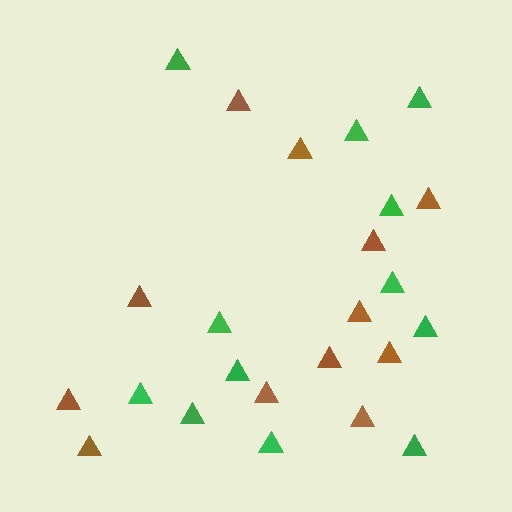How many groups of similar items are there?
There are 2 groups: one group of green triangles (12) and one group of brown triangles (12).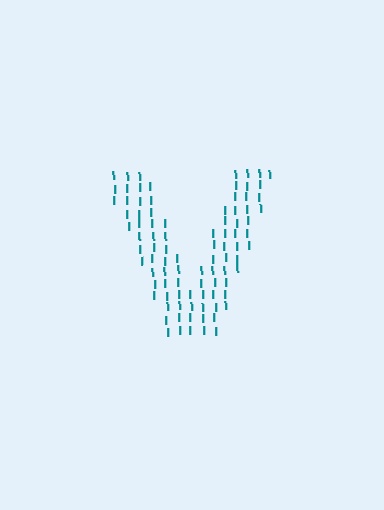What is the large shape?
The large shape is the letter V.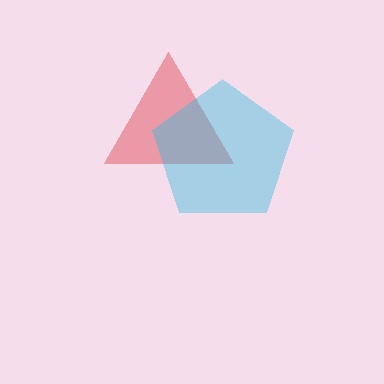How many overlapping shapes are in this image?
There are 2 overlapping shapes in the image.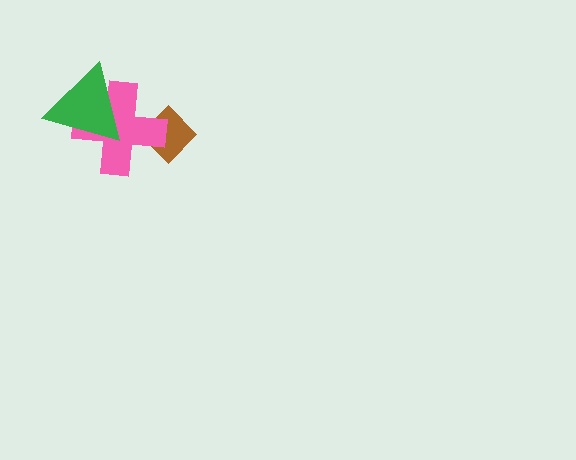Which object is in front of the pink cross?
The green triangle is in front of the pink cross.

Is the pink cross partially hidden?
Yes, it is partially covered by another shape.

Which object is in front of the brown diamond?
The pink cross is in front of the brown diamond.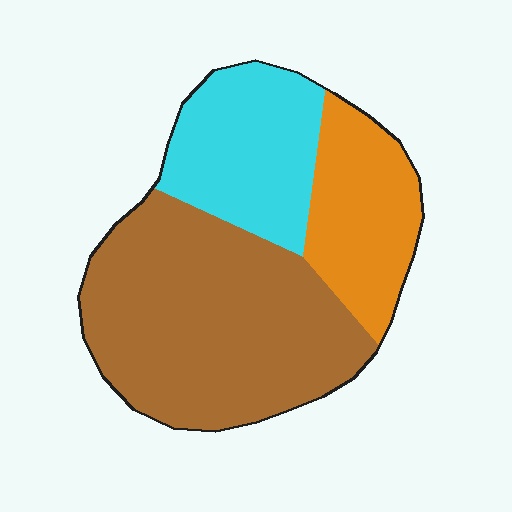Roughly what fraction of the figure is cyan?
Cyan takes up about one quarter (1/4) of the figure.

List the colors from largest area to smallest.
From largest to smallest: brown, cyan, orange.